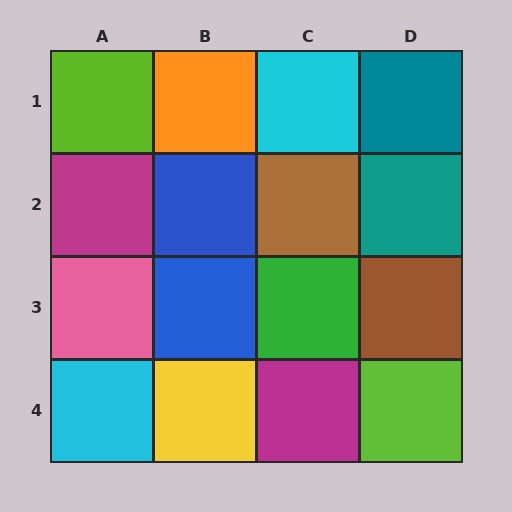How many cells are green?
1 cell is green.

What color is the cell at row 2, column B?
Blue.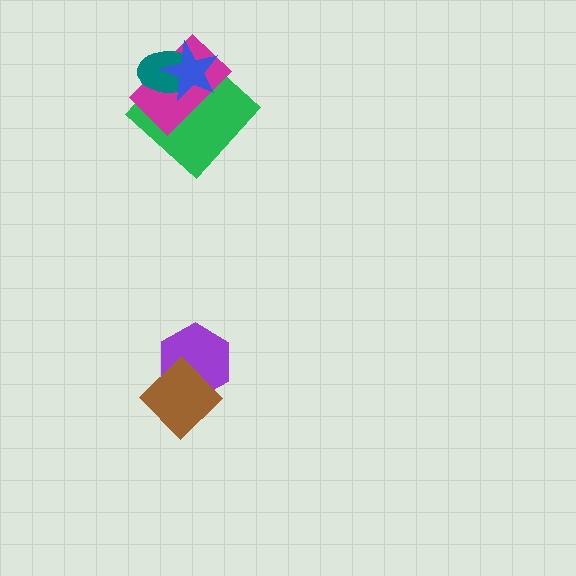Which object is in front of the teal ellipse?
The blue star is in front of the teal ellipse.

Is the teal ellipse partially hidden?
Yes, it is partially covered by another shape.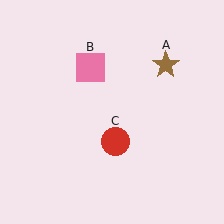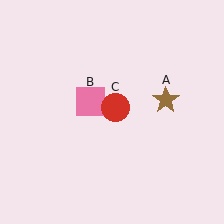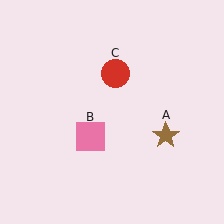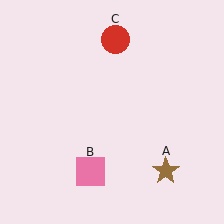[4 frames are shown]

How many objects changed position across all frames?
3 objects changed position: brown star (object A), pink square (object B), red circle (object C).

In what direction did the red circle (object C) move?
The red circle (object C) moved up.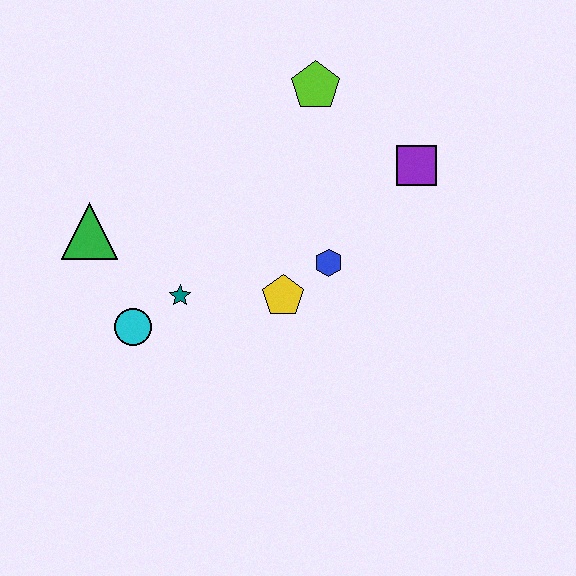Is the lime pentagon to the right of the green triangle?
Yes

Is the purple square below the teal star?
No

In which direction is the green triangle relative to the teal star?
The green triangle is to the left of the teal star.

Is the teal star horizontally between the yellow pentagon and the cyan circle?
Yes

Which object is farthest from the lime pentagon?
The cyan circle is farthest from the lime pentagon.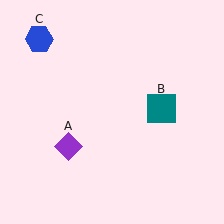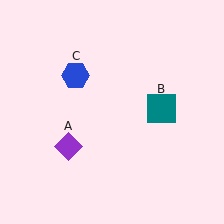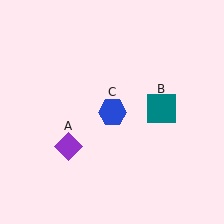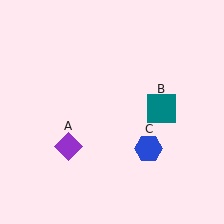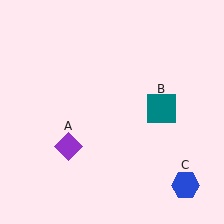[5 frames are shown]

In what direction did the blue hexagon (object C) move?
The blue hexagon (object C) moved down and to the right.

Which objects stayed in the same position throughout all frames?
Purple diamond (object A) and teal square (object B) remained stationary.